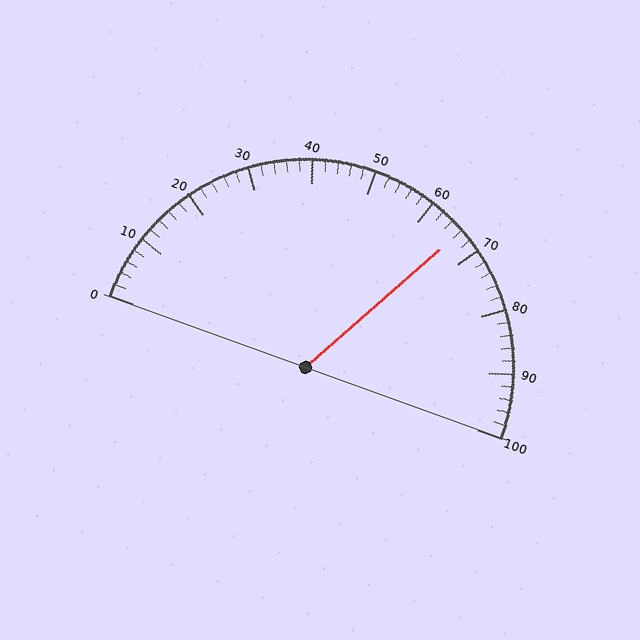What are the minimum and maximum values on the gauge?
The gauge ranges from 0 to 100.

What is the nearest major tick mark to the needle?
The nearest major tick mark is 70.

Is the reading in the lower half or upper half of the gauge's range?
The reading is in the upper half of the range (0 to 100).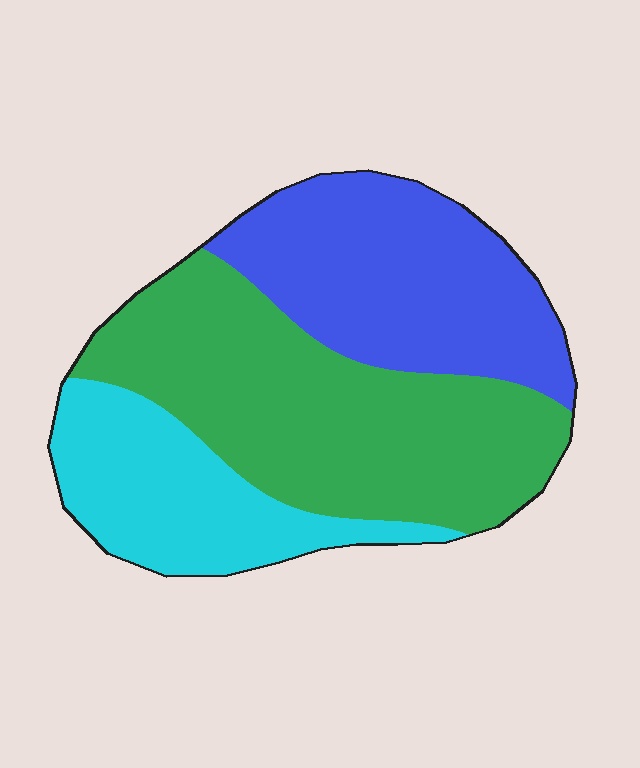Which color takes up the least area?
Cyan, at roughly 25%.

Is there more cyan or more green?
Green.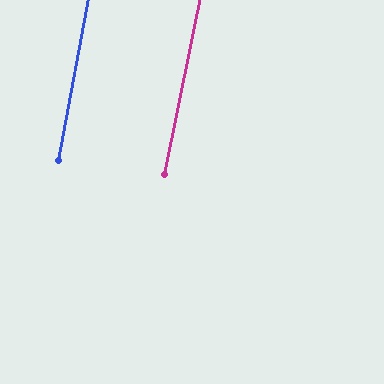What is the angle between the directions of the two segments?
Approximately 1 degree.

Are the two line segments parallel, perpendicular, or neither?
Parallel — their directions differ by only 0.7°.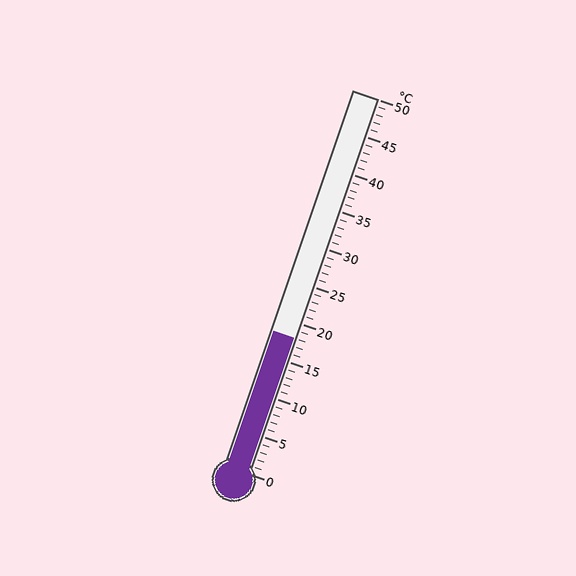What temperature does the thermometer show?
The thermometer shows approximately 18°C.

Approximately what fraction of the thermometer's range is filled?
The thermometer is filled to approximately 35% of its range.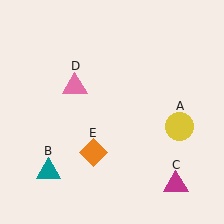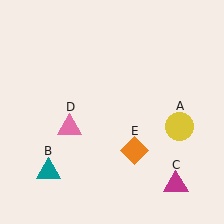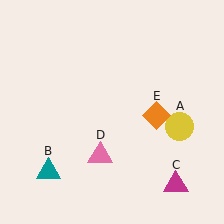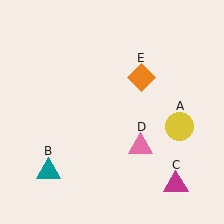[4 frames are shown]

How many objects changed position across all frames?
2 objects changed position: pink triangle (object D), orange diamond (object E).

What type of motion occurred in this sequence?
The pink triangle (object D), orange diamond (object E) rotated counterclockwise around the center of the scene.